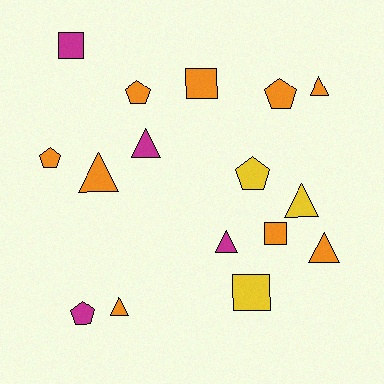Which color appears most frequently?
Orange, with 9 objects.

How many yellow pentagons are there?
There is 1 yellow pentagon.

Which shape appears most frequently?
Triangle, with 7 objects.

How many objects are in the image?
There are 16 objects.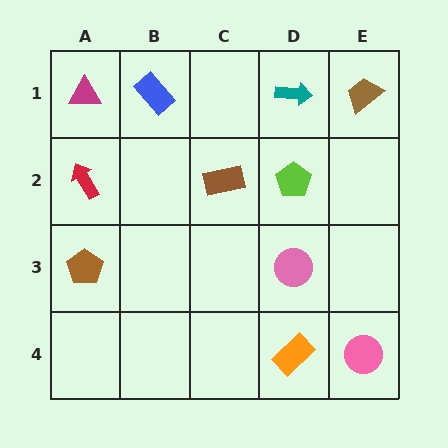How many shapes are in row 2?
3 shapes.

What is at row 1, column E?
A brown trapezoid.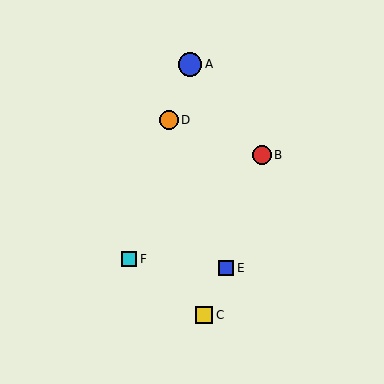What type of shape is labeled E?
Shape E is a blue square.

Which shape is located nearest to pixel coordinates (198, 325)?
The yellow square (labeled C) at (204, 315) is nearest to that location.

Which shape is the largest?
The blue circle (labeled A) is the largest.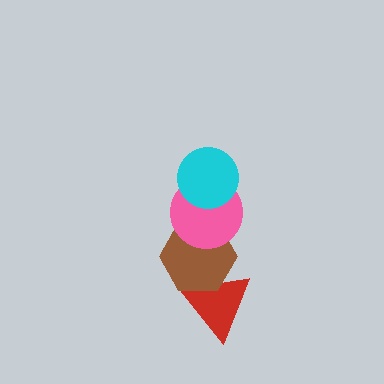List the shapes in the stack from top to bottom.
From top to bottom: the cyan circle, the pink circle, the brown hexagon, the red triangle.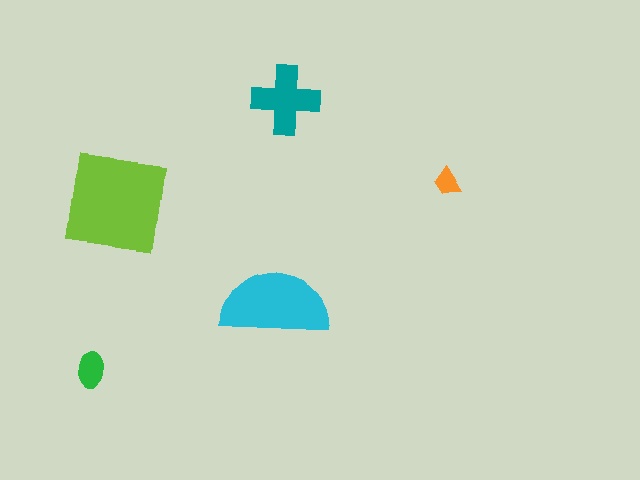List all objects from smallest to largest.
The orange trapezoid, the green ellipse, the teal cross, the cyan semicircle, the lime square.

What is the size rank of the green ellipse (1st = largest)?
4th.